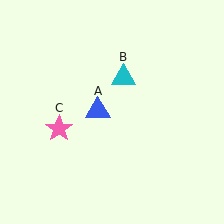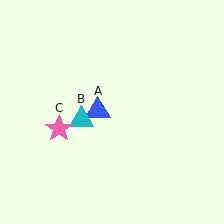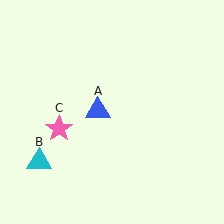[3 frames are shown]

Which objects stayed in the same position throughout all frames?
Blue triangle (object A) and pink star (object C) remained stationary.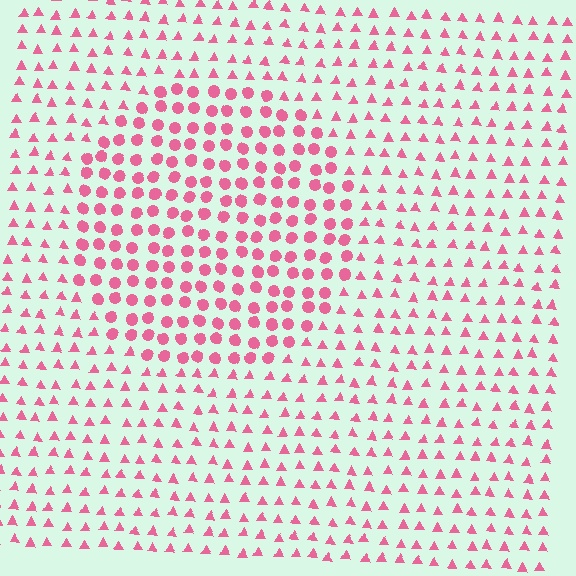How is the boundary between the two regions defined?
The boundary is defined by a change in element shape: circles inside vs. triangles outside. All elements share the same color and spacing.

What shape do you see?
I see a circle.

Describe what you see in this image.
The image is filled with small pink elements arranged in a uniform grid. A circle-shaped region contains circles, while the surrounding area contains triangles. The boundary is defined purely by the change in element shape.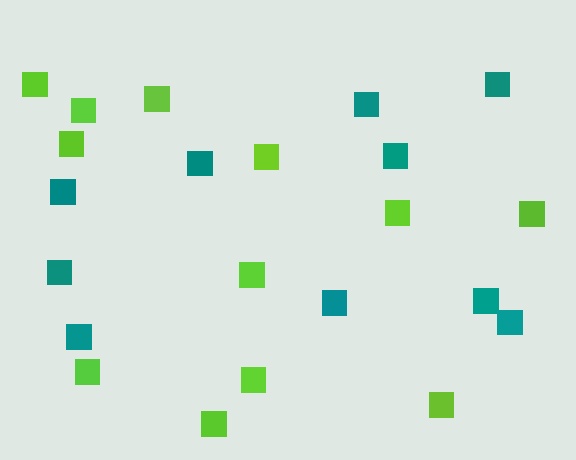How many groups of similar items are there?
There are 2 groups: one group of teal squares (10) and one group of lime squares (12).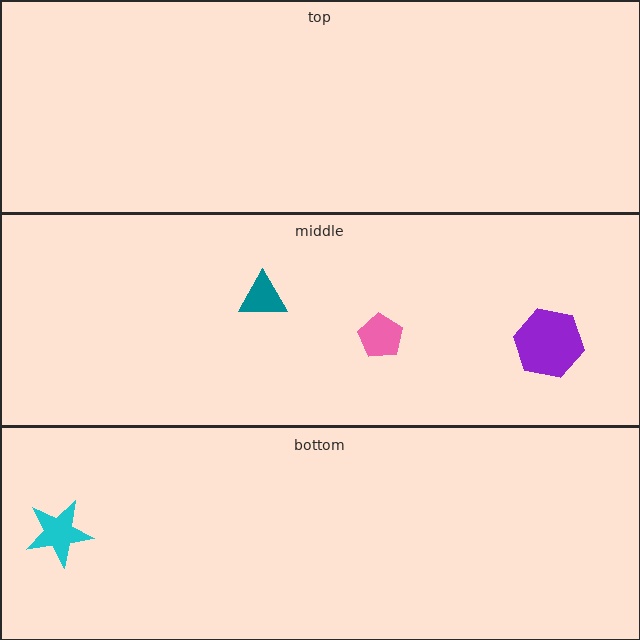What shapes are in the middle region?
The orange square, the teal triangle, the pink pentagon, the purple hexagon.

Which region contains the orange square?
The middle region.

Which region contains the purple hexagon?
The middle region.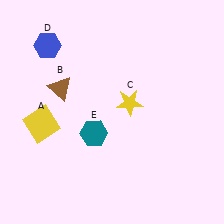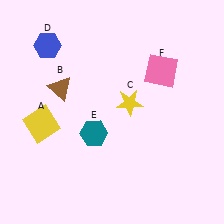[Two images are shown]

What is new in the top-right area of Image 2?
A pink square (F) was added in the top-right area of Image 2.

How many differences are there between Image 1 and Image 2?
There is 1 difference between the two images.